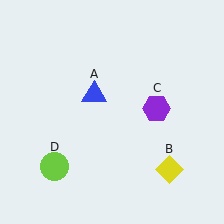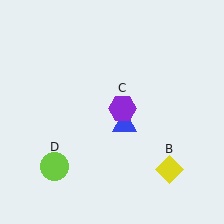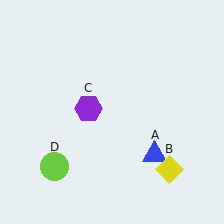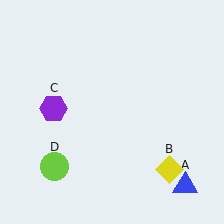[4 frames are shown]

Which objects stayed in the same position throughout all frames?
Yellow diamond (object B) and lime circle (object D) remained stationary.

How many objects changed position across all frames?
2 objects changed position: blue triangle (object A), purple hexagon (object C).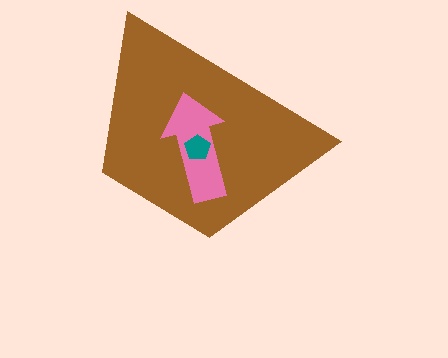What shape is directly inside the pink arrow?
The teal pentagon.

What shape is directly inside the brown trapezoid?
The pink arrow.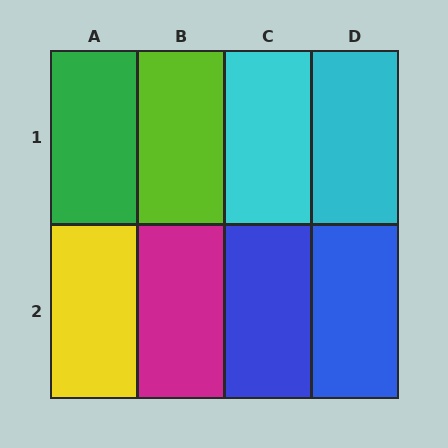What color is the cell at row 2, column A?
Yellow.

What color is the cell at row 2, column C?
Blue.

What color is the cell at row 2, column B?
Magenta.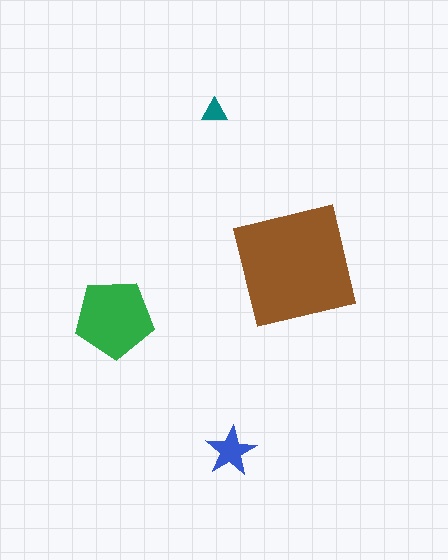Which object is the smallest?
The teal triangle.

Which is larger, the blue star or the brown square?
The brown square.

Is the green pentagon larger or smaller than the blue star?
Larger.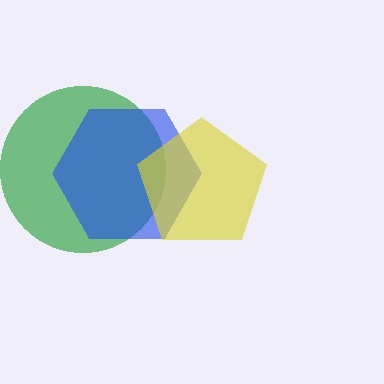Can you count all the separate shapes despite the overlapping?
Yes, there are 3 separate shapes.